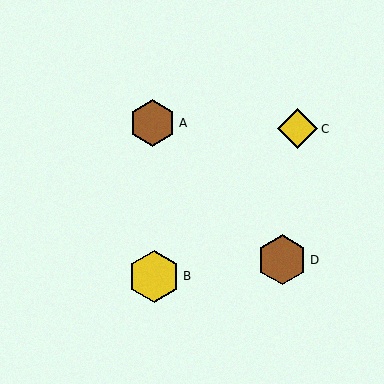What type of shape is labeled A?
Shape A is a brown hexagon.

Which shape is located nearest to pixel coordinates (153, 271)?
The yellow hexagon (labeled B) at (154, 276) is nearest to that location.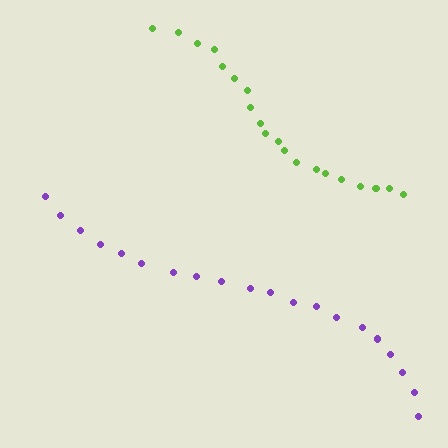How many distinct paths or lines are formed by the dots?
There are 2 distinct paths.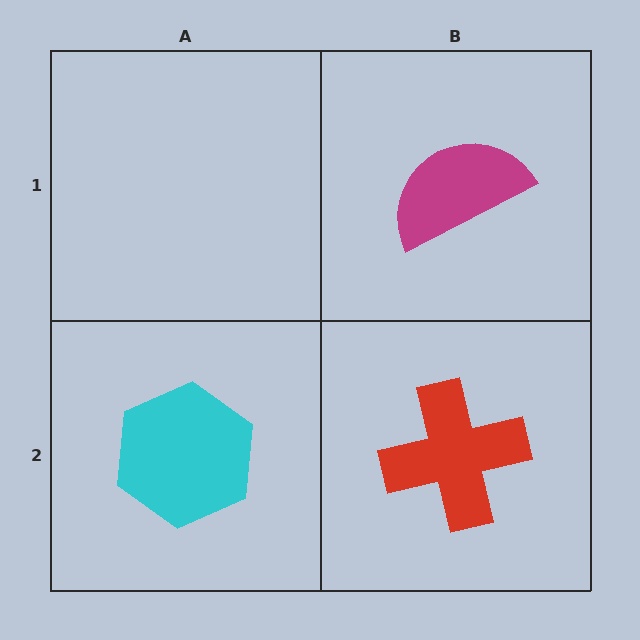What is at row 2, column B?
A red cross.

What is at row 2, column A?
A cyan hexagon.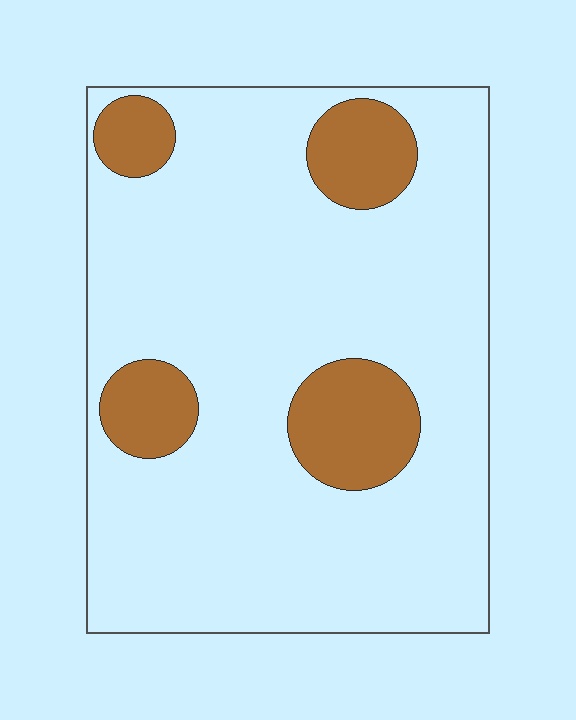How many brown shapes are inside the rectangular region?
4.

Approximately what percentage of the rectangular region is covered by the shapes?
Approximately 15%.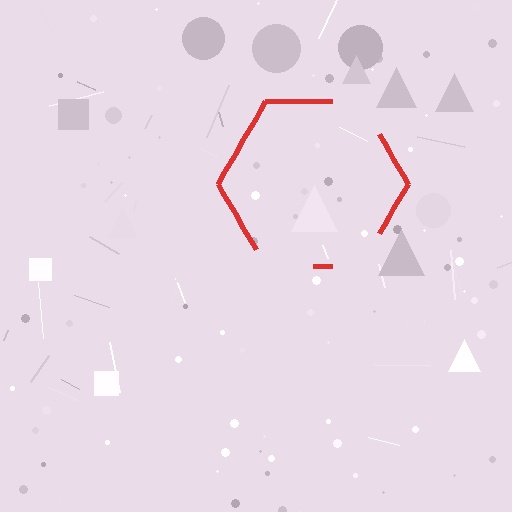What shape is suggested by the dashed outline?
The dashed outline suggests a hexagon.